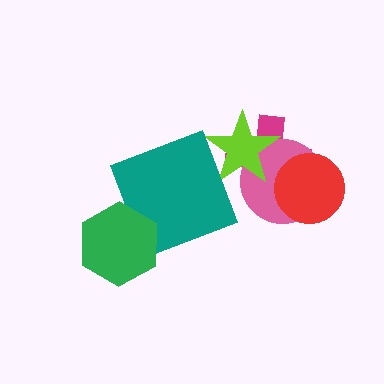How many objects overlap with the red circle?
2 objects overlap with the red circle.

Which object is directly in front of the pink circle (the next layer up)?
The lime star is directly in front of the pink circle.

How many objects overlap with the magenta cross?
3 objects overlap with the magenta cross.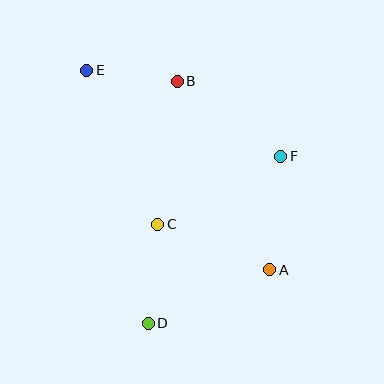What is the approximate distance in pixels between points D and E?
The distance between D and E is approximately 260 pixels.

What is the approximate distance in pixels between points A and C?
The distance between A and C is approximately 121 pixels.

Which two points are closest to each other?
Points B and E are closest to each other.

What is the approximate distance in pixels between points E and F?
The distance between E and F is approximately 212 pixels.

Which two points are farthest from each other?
Points A and E are farthest from each other.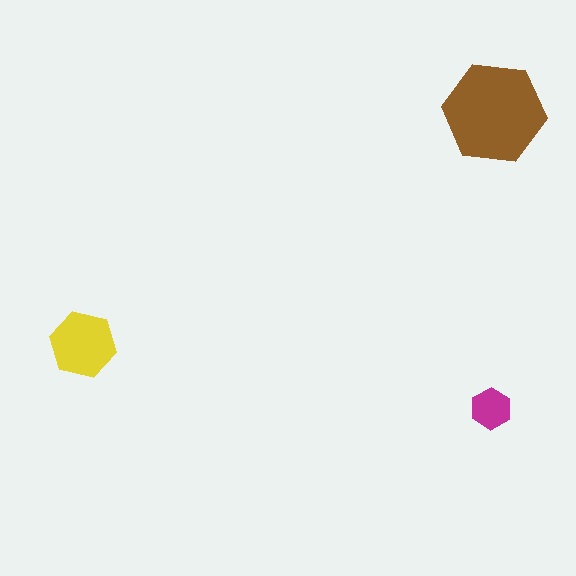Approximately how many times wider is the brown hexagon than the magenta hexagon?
About 2.5 times wider.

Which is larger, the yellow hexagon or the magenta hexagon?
The yellow one.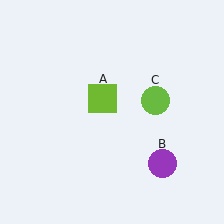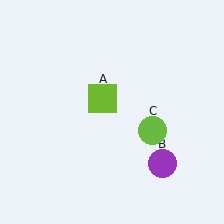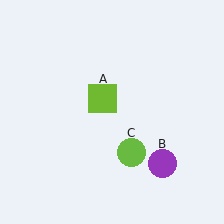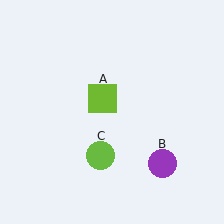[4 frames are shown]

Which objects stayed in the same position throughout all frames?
Lime square (object A) and purple circle (object B) remained stationary.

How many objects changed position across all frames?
1 object changed position: lime circle (object C).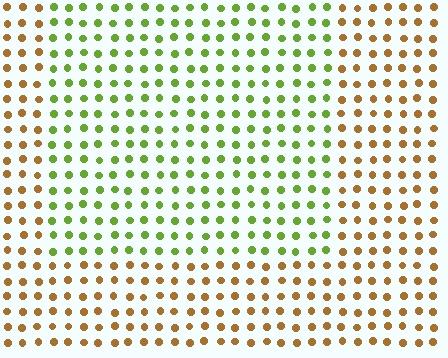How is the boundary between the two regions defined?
The boundary is defined purely by a slight shift in hue (about 60 degrees). Spacing, size, and orientation are identical on both sides.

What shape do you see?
I see a rectangle.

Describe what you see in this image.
The image is filled with small brown elements in a uniform arrangement. A rectangle-shaped region is visible where the elements are tinted to a slightly different hue, forming a subtle color boundary.